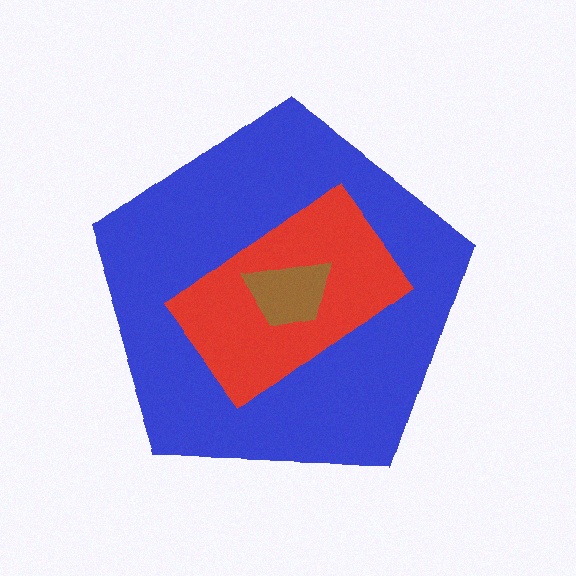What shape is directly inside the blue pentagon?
The red rectangle.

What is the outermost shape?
The blue pentagon.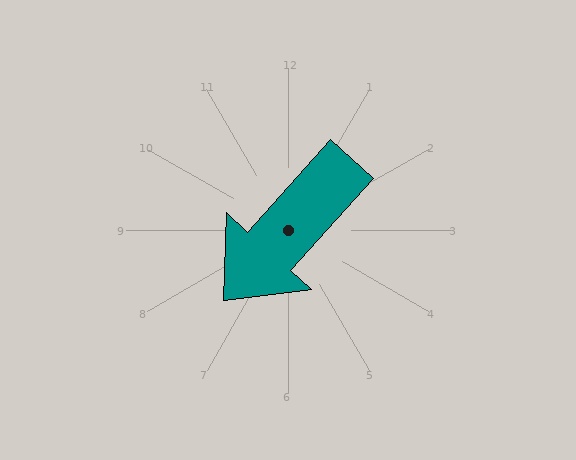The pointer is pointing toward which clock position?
Roughly 7 o'clock.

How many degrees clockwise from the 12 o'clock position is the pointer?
Approximately 222 degrees.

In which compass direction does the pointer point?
Southwest.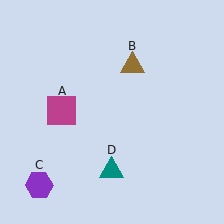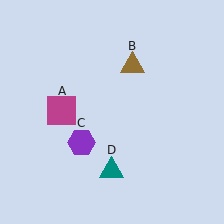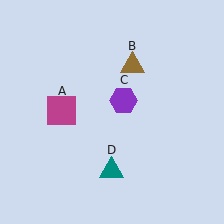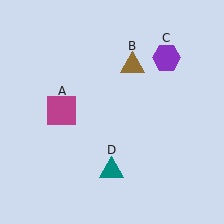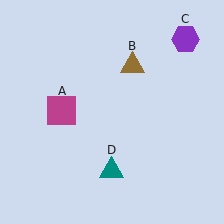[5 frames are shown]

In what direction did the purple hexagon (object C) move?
The purple hexagon (object C) moved up and to the right.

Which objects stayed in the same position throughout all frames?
Magenta square (object A) and brown triangle (object B) and teal triangle (object D) remained stationary.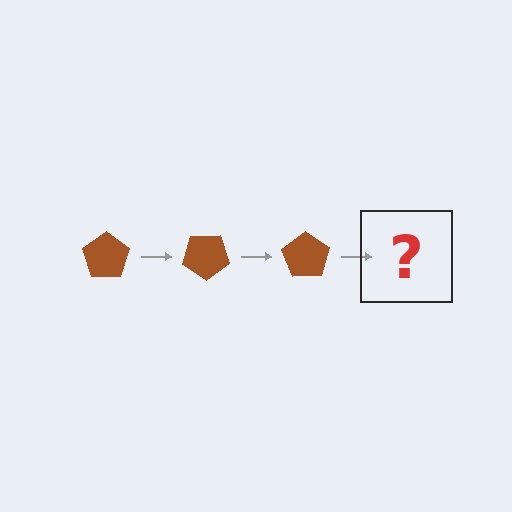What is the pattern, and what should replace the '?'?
The pattern is that the pentagon rotates 35 degrees each step. The '?' should be a brown pentagon rotated 105 degrees.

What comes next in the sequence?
The next element should be a brown pentagon rotated 105 degrees.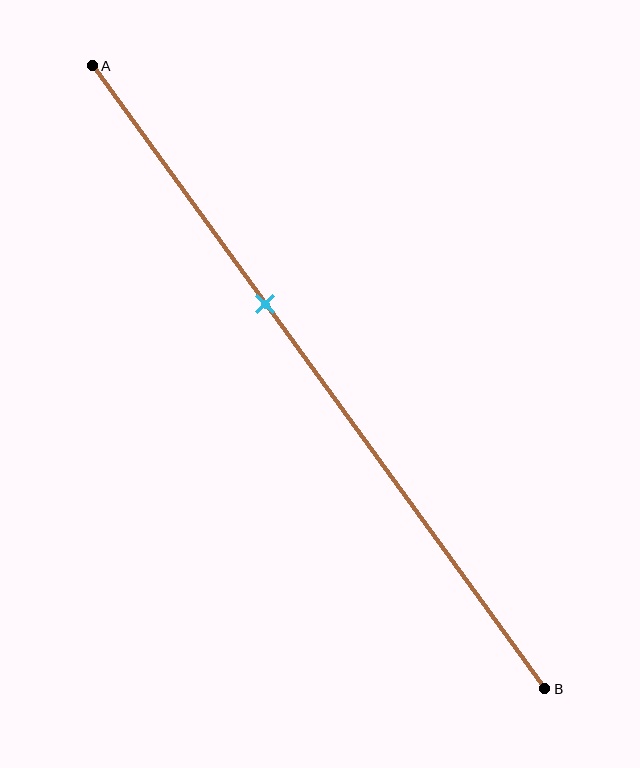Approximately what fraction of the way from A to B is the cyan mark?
The cyan mark is approximately 40% of the way from A to B.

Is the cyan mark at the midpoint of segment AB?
No, the mark is at about 40% from A, not at the 50% midpoint.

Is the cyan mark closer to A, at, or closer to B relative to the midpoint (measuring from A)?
The cyan mark is closer to point A than the midpoint of segment AB.